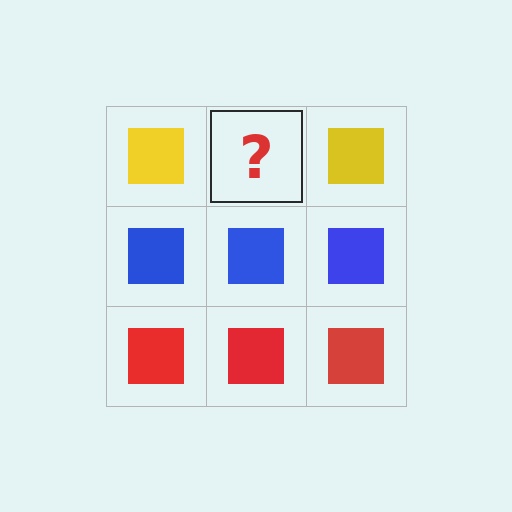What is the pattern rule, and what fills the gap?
The rule is that each row has a consistent color. The gap should be filled with a yellow square.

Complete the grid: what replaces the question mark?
The question mark should be replaced with a yellow square.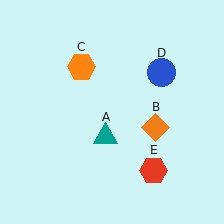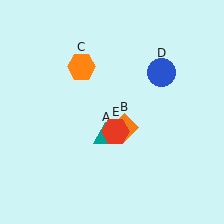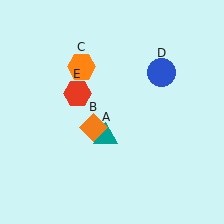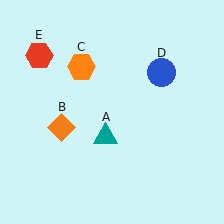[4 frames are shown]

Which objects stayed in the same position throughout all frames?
Teal triangle (object A) and orange hexagon (object C) and blue circle (object D) remained stationary.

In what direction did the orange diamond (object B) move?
The orange diamond (object B) moved left.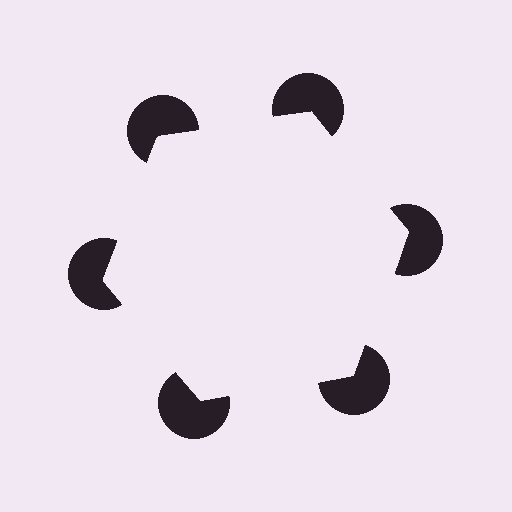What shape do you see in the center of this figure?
An illusory hexagon — its edges are inferred from the aligned wedge cuts in the pac-man discs, not physically drawn.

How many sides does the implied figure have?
6 sides.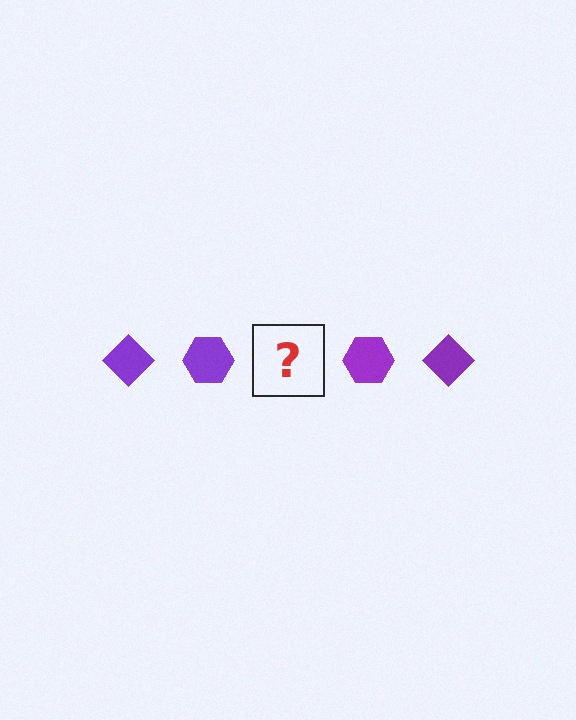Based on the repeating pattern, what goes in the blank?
The blank should be a purple diamond.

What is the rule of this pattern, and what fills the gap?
The rule is that the pattern cycles through diamond, hexagon shapes in purple. The gap should be filled with a purple diamond.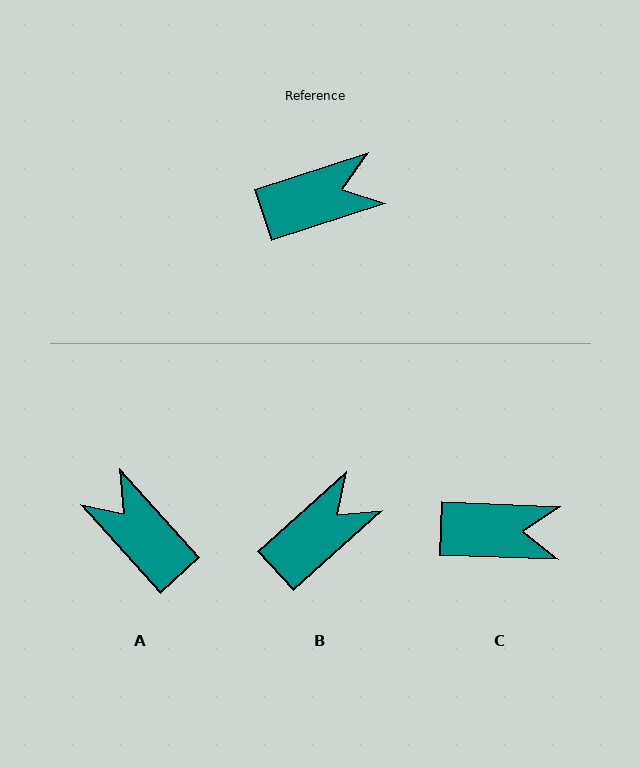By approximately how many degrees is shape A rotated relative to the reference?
Approximately 114 degrees counter-clockwise.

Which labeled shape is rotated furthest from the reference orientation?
A, about 114 degrees away.